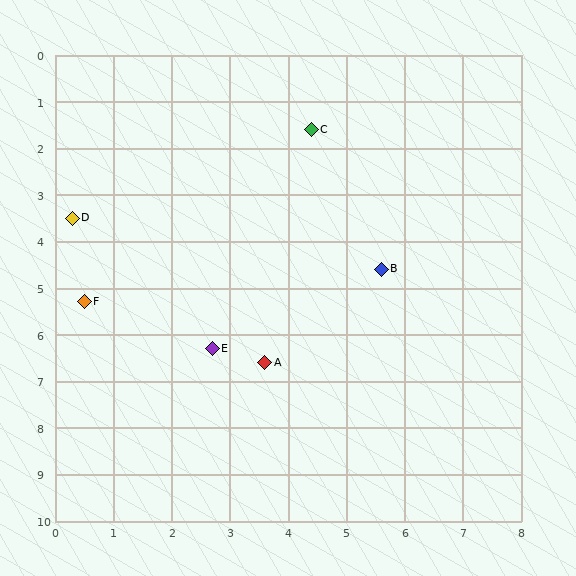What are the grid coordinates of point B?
Point B is at approximately (5.6, 4.6).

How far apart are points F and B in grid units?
Points F and B are about 5.1 grid units apart.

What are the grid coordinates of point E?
Point E is at approximately (2.7, 6.3).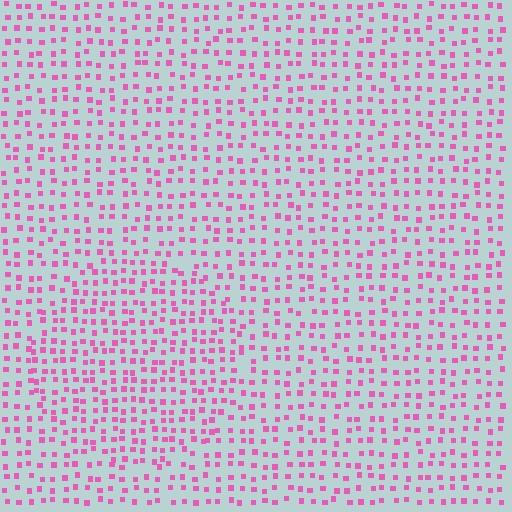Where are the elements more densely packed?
The elements are more densely packed inside the circle boundary.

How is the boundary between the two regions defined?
The boundary is defined by a change in element density (approximately 1.4x ratio). All elements are the same color, size, and shape.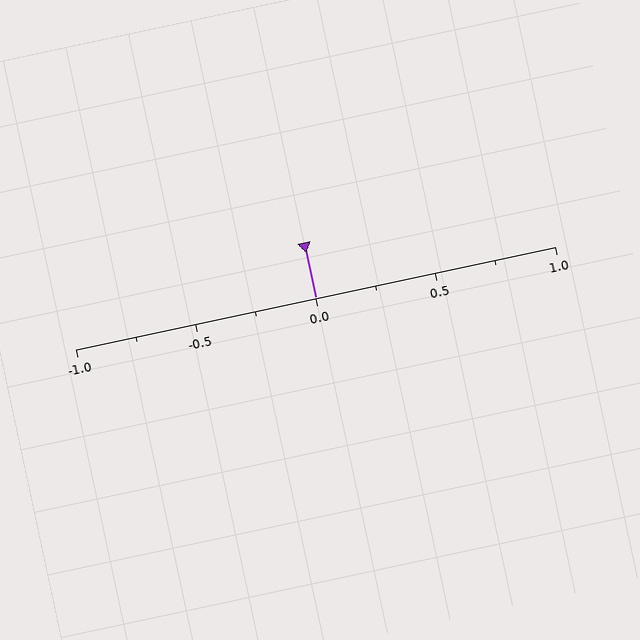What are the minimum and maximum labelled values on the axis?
The axis runs from -1.0 to 1.0.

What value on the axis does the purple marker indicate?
The marker indicates approximately 0.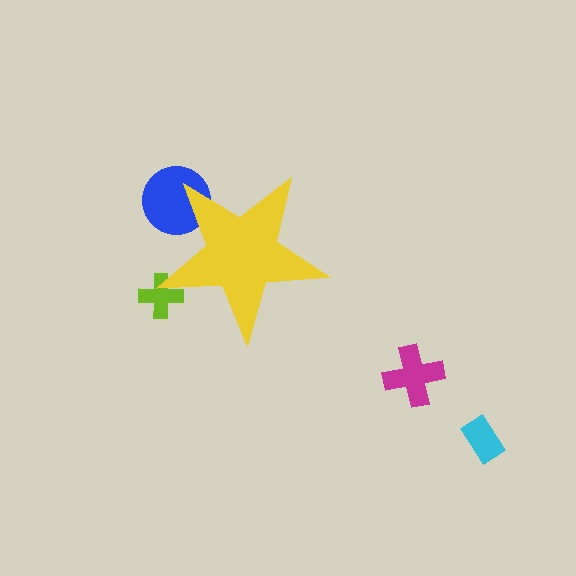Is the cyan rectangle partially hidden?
No, the cyan rectangle is fully visible.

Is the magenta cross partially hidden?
No, the magenta cross is fully visible.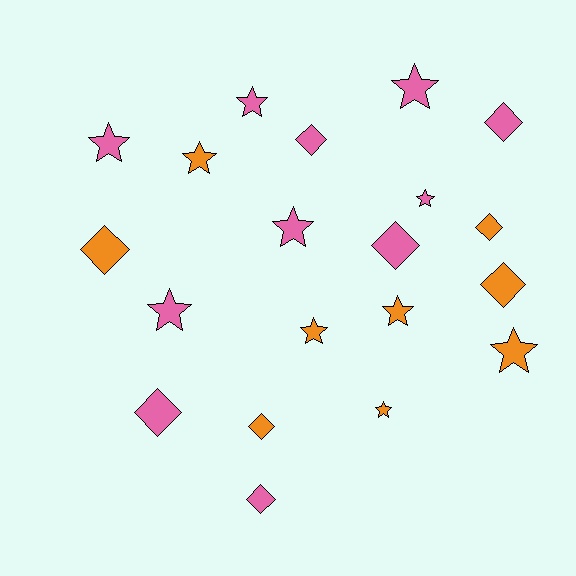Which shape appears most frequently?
Star, with 11 objects.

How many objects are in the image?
There are 20 objects.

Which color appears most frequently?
Pink, with 11 objects.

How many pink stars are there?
There are 6 pink stars.